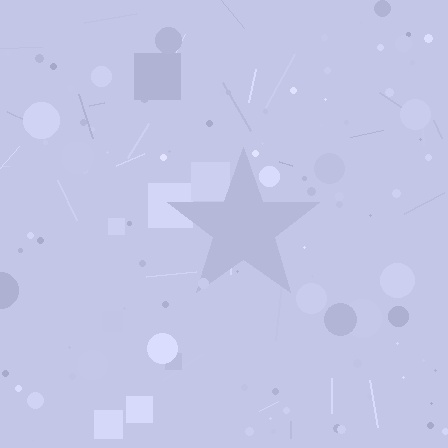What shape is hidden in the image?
A star is hidden in the image.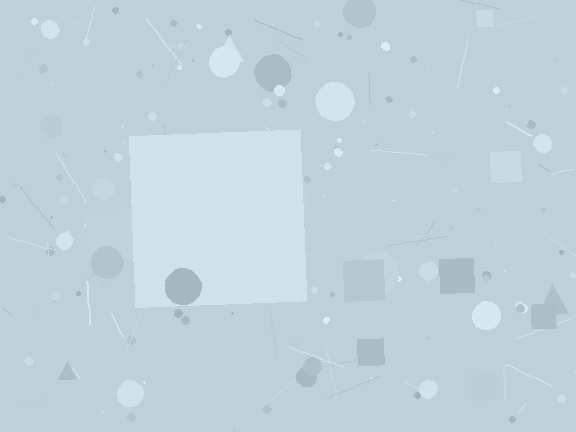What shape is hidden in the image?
A square is hidden in the image.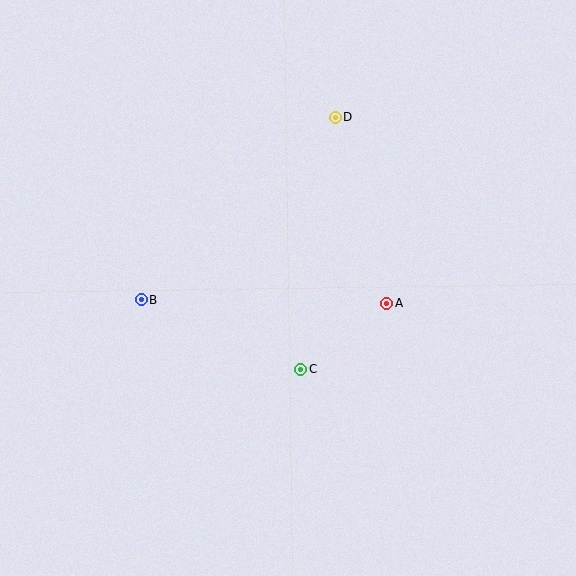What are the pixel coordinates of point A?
Point A is at (387, 303).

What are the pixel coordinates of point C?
Point C is at (301, 369).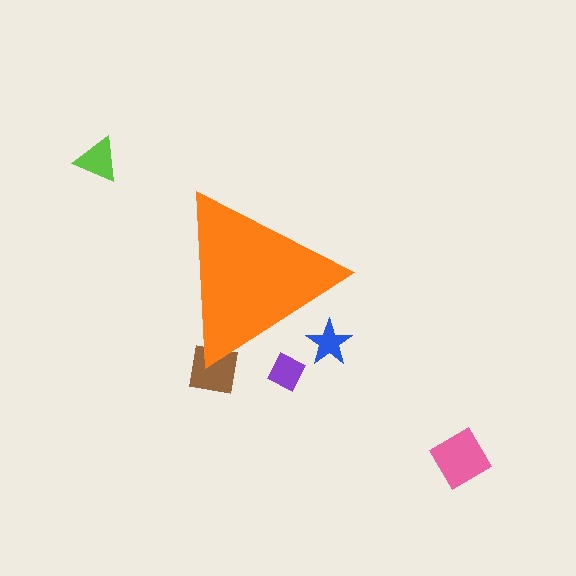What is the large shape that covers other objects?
An orange triangle.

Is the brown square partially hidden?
Yes, the brown square is partially hidden behind the orange triangle.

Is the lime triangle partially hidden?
No, the lime triangle is fully visible.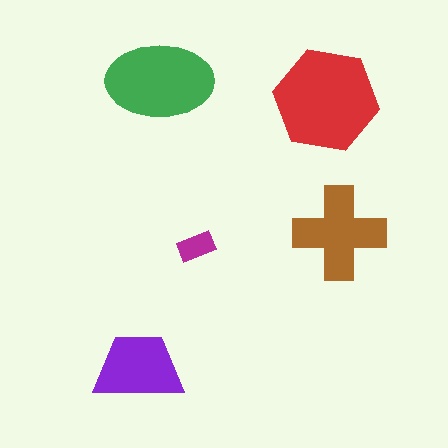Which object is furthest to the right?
The brown cross is rightmost.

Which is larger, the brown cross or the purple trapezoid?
The brown cross.